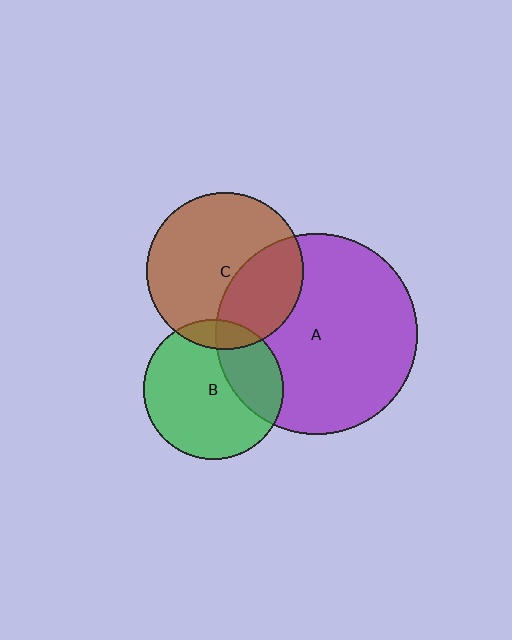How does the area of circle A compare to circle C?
Approximately 1.7 times.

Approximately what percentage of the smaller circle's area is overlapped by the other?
Approximately 30%.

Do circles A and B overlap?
Yes.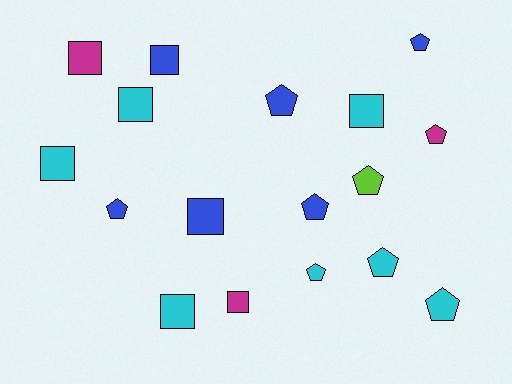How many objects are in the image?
There are 17 objects.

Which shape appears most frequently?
Pentagon, with 9 objects.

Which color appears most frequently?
Cyan, with 7 objects.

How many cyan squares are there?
There are 4 cyan squares.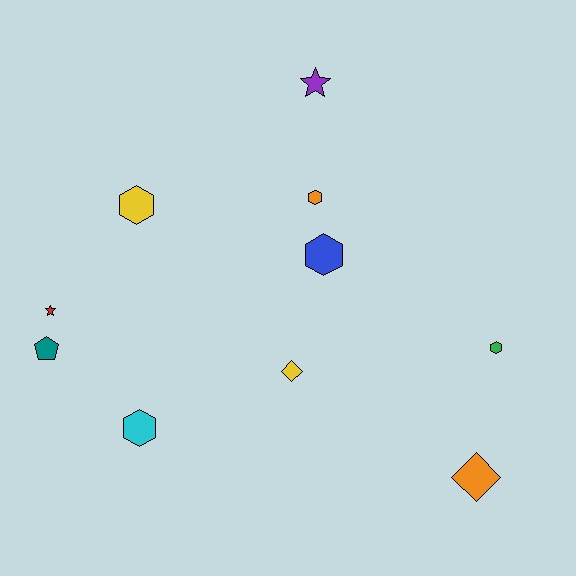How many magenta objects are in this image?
There are no magenta objects.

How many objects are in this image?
There are 10 objects.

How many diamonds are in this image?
There are 2 diamonds.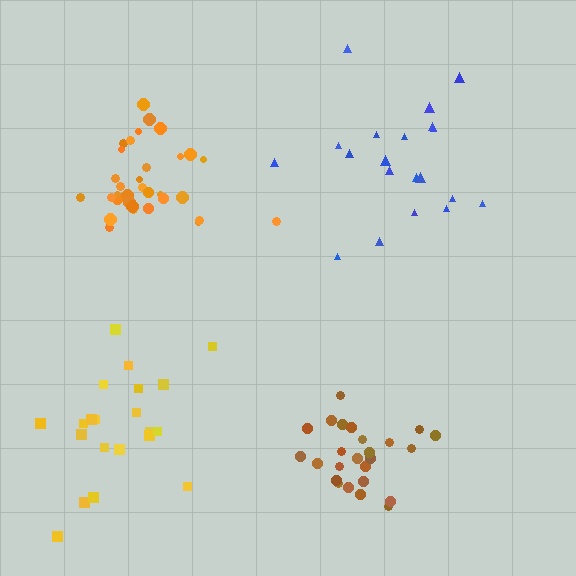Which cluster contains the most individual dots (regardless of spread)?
Orange (34).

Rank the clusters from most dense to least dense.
orange, brown, blue, yellow.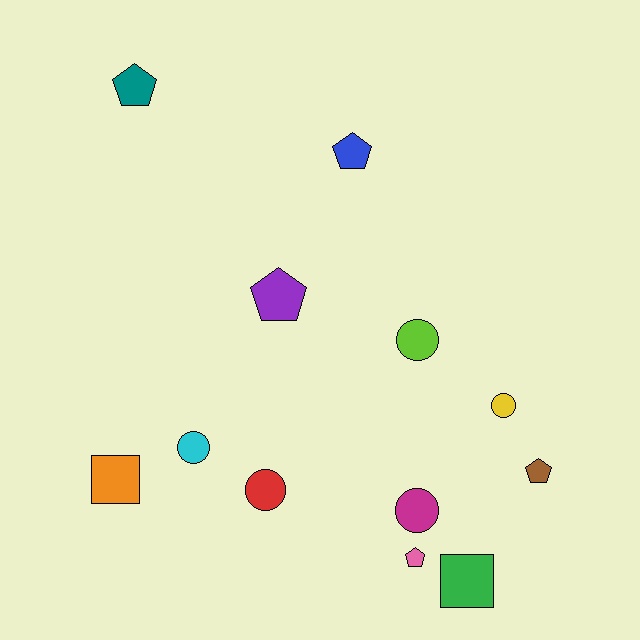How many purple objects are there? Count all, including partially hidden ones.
There is 1 purple object.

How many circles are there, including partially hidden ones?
There are 5 circles.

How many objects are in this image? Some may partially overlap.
There are 12 objects.